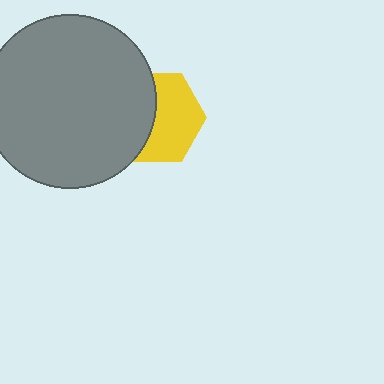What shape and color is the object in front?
The object in front is a gray circle.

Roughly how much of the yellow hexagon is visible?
About half of it is visible (roughly 55%).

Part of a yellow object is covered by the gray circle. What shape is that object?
It is a hexagon.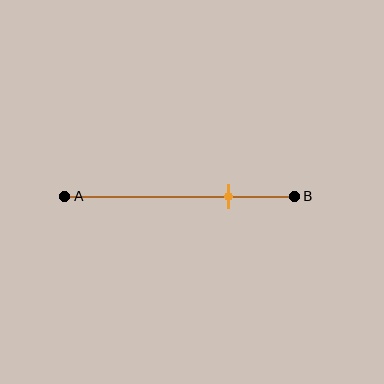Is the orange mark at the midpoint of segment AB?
No, the mark is at about 70% from A, not at the 50% midpoint.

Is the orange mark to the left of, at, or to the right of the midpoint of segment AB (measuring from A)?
The orange mark is to the right of the midpoint of segment AB.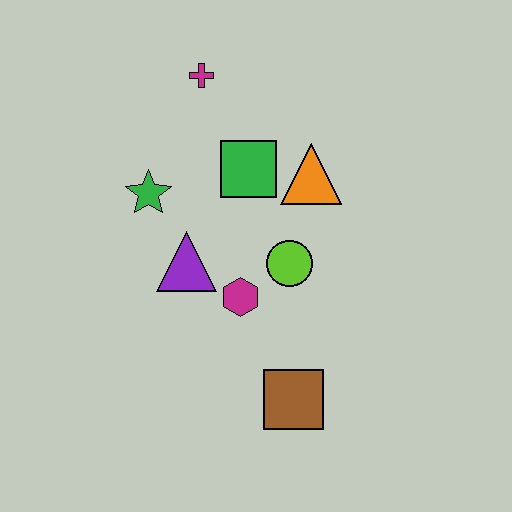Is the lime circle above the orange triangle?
No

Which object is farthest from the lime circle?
The magenta cross is farthest from the lime circle.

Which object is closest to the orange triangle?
The green square is closest to the orange triangle.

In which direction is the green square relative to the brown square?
The green square is above the brown square.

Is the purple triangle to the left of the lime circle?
Yes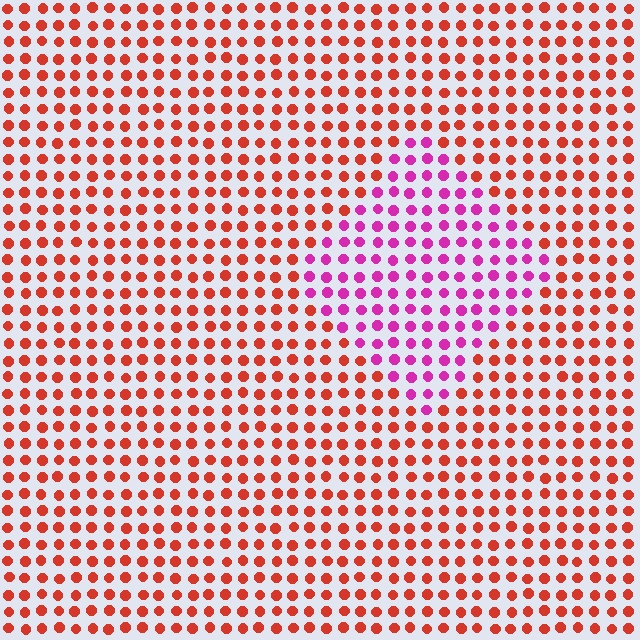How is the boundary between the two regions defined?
The boundary is defined purely by a slight shift in hue (about 51 degrees). Spacing, size, and orientation are identical on both sides.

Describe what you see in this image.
The image is filled with small red elements in a uniform arrangement. A diamond-shaped region is visible where the elements are tinted to a slightly different hue, forming a subtle color boundary.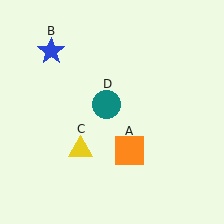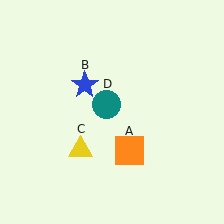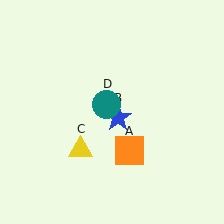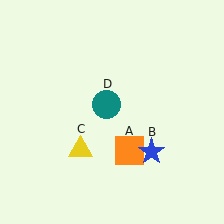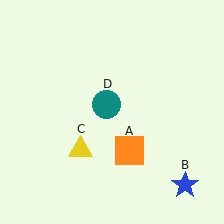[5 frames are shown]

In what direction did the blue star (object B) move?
The blue star (object B) moved down and to the right.